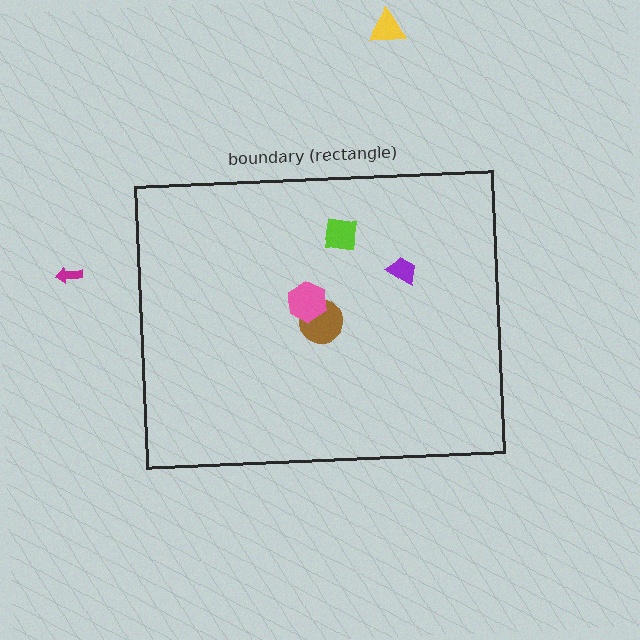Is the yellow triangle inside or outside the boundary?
Outside.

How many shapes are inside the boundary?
4 inside, 2 outside.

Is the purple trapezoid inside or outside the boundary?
Inside.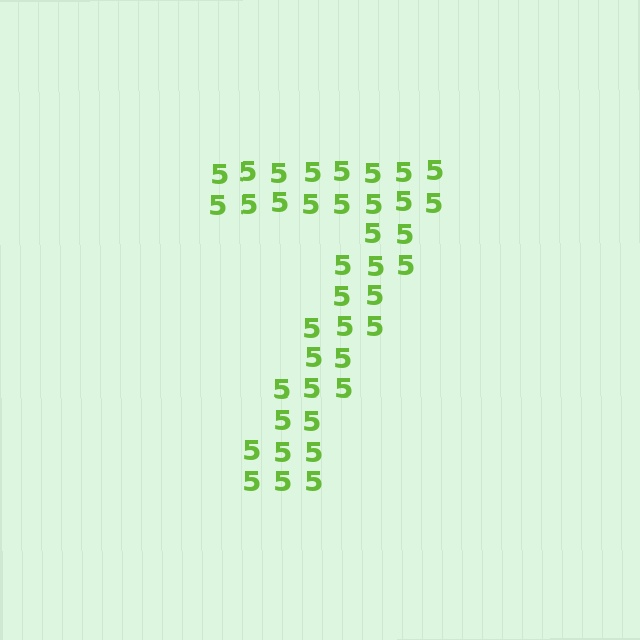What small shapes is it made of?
It is made of small digit 5's.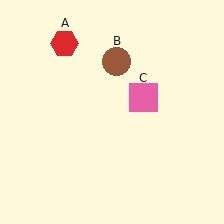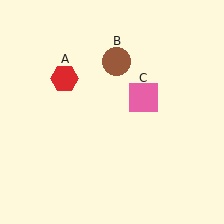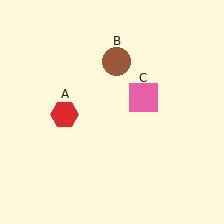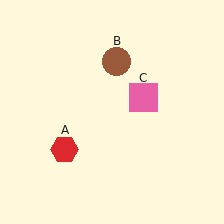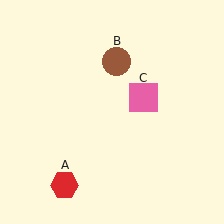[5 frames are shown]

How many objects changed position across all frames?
1 object changed position: red hexagon (object A).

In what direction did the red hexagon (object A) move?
The red hexagon (object A) moved down.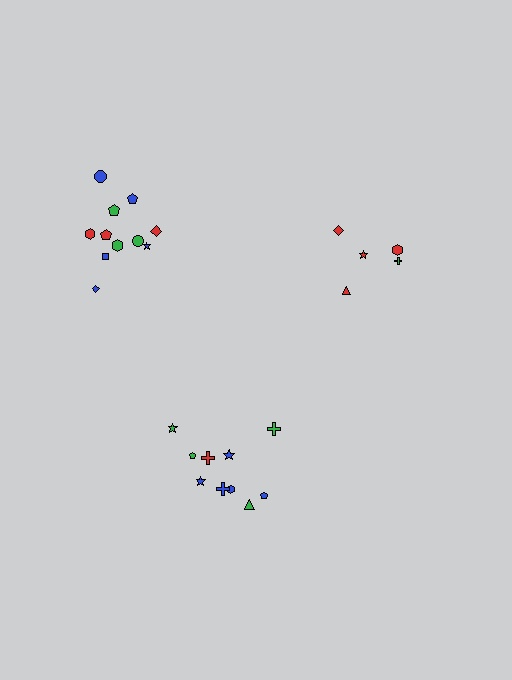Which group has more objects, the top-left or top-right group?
The top-left group.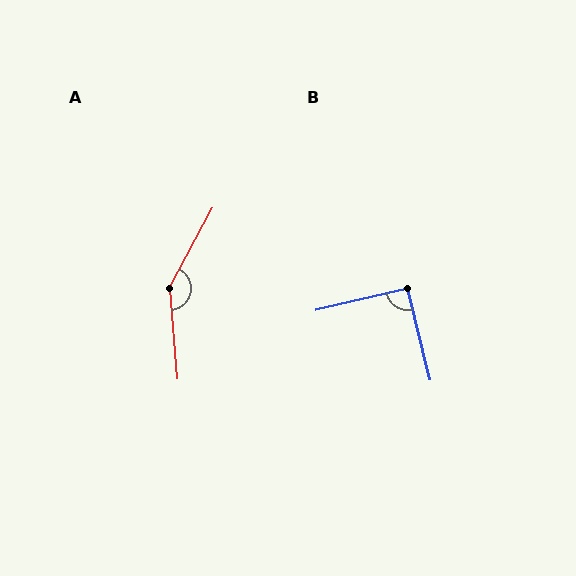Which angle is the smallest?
B, at approximately 91 degrees.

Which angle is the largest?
A, at approximately 147 degrees.